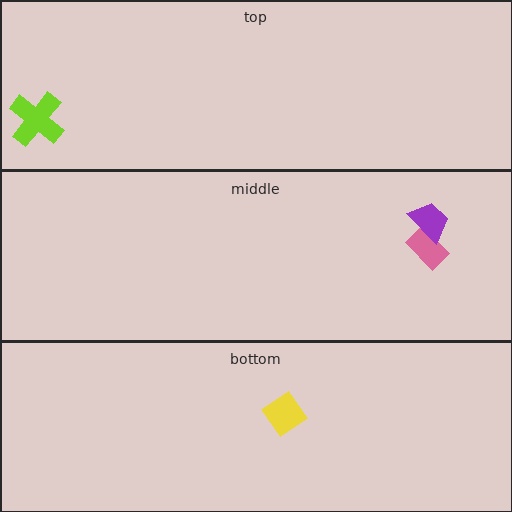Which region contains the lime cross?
The top region.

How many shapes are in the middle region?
2.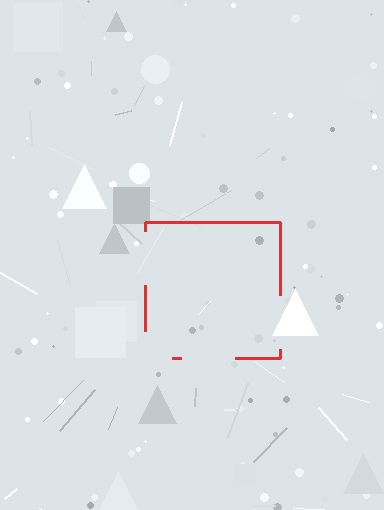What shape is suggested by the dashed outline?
The dashed outline suggests a square.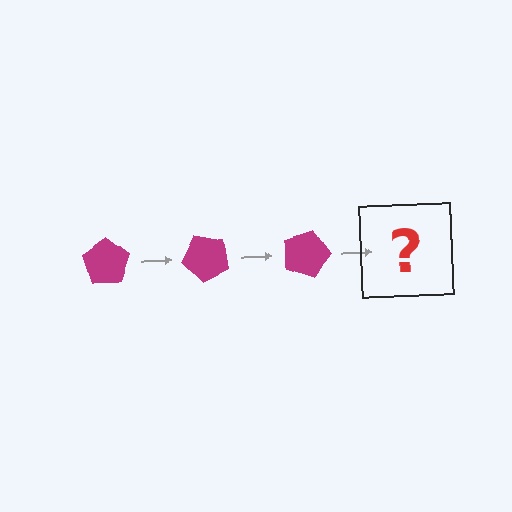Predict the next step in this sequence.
The next step is a magenta pentagon rotated 135 degrees.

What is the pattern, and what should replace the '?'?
The pattern is that the pentagon rotates 45 degrees each step. The '?' should be a magenta pentagon rotated 135 degrees.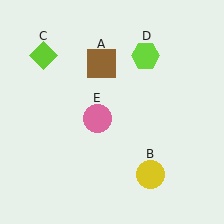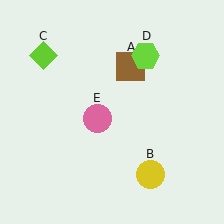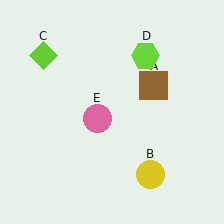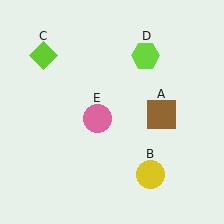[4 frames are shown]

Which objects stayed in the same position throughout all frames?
Yellow circle (object B) and lime diamond (object C) and lime hexagon (object D) and pink circle (object E) remained stationary.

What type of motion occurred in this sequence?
The brown square (object A) rotated clockwise around the center of the scene.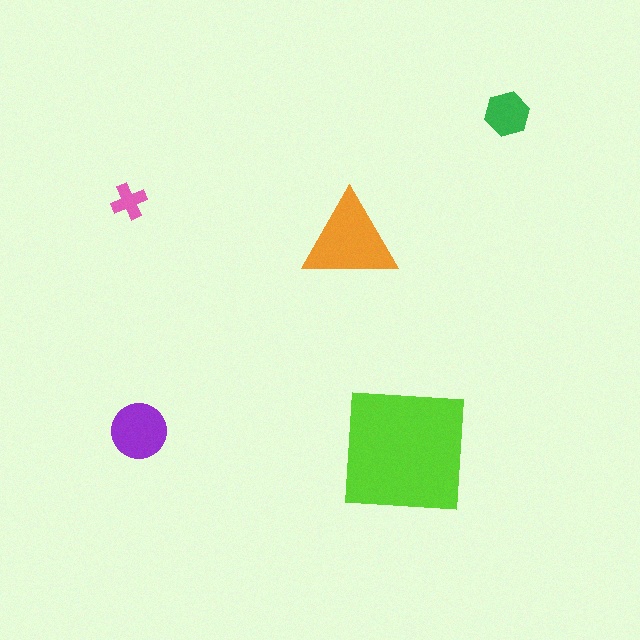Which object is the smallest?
The pink cross.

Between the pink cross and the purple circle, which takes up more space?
The purple circle.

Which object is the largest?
The lime square.